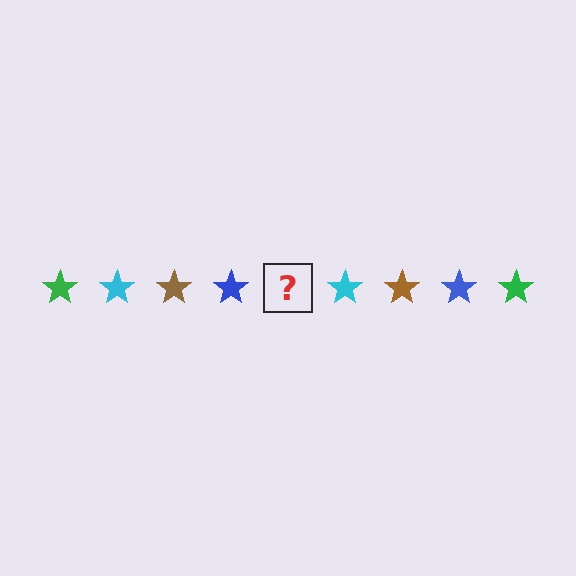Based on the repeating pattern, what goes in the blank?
The blank should be a green star.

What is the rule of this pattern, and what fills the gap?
The rule is that the pattern cycles through green, cyan, brown, blue stars. The gap should be filled with a green star.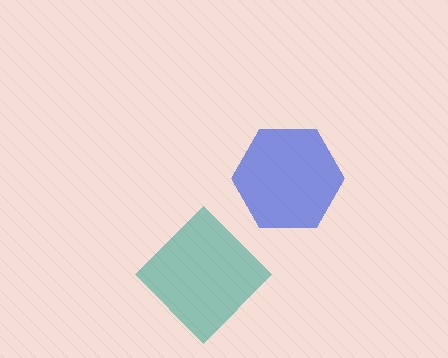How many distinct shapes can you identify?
There are 2 distinct shapes: a teal diamond, a blue hexagon.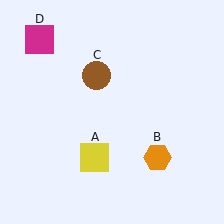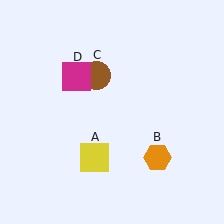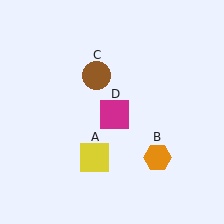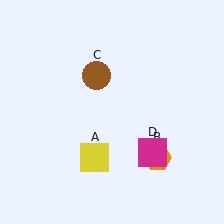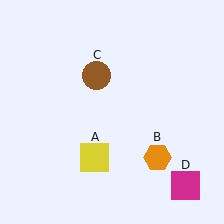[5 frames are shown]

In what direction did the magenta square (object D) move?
The magenta square (object D) moved down and to the right.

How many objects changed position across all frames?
1 object changed position: magenta square (object D).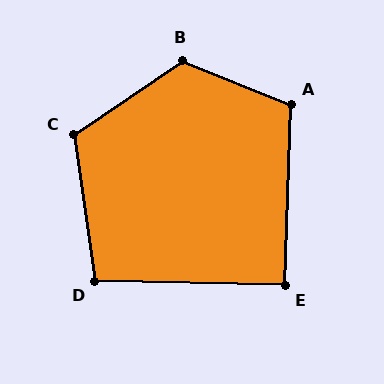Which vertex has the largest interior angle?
B, at approximately 124 degrees.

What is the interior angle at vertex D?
Approximately 100 degrees (obtuse).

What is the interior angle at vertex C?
Approximately 116 degrees (obtuse).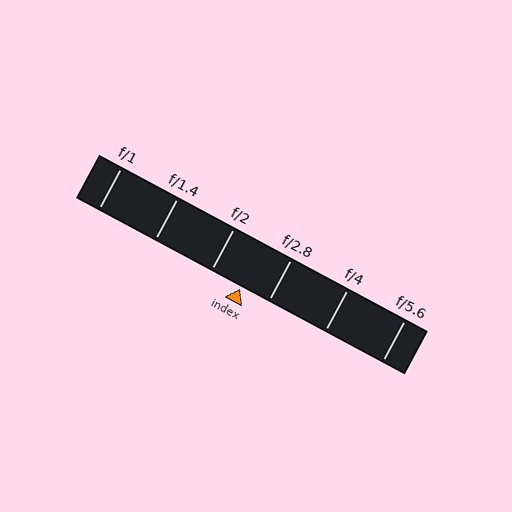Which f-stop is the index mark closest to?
The index mark is closest to f/2.8.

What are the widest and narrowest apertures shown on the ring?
The widest aperture shown is f/1 and the narrowest is f/5.6.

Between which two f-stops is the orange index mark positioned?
The index mark is between f/2 and f/2.8.